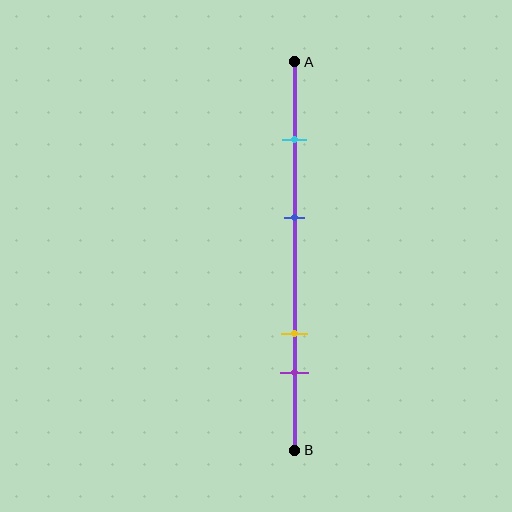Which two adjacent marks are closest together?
The yellow and purple marks are the closest adjacent pair.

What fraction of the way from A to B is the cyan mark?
The cyan mark is approximately 20% (0.2) of the way from A to B.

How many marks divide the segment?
There are 4 marks dividing the segment.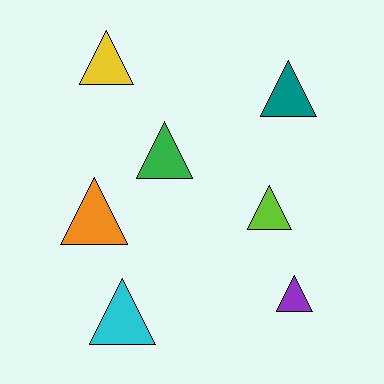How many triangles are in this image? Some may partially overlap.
There are 7 triangles.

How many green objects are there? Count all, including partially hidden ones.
There is 1 green object.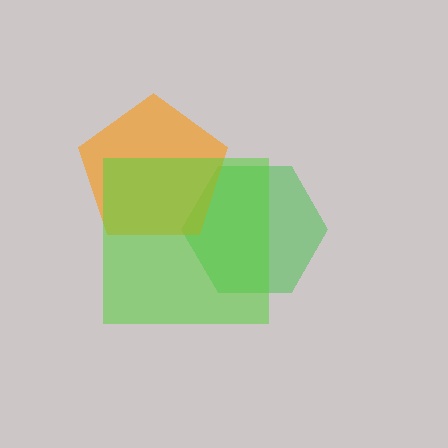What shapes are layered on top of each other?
The layered shapes are: a green hexagon, an orange pentagon, a lime square.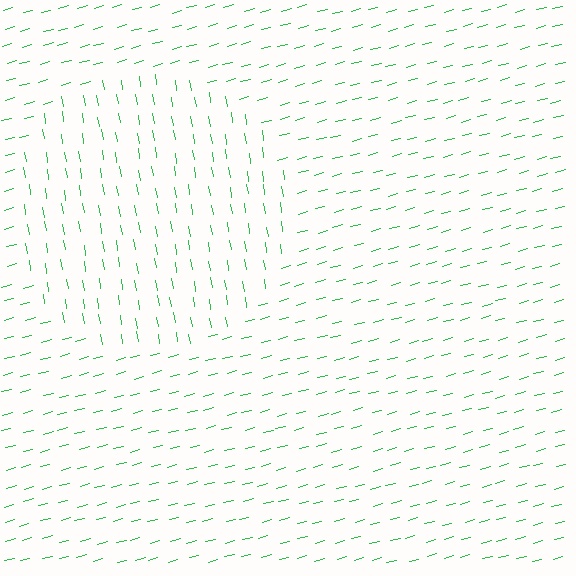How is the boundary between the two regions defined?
The boundary is defined purely by a change in line orientation (approximately 84 degrees difference). All lines are the same color and thickness.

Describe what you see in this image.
The image is filled with small green line segments. A circle region in the image has lines oriented differently from the surrounding lines, creating a visible texture boundary.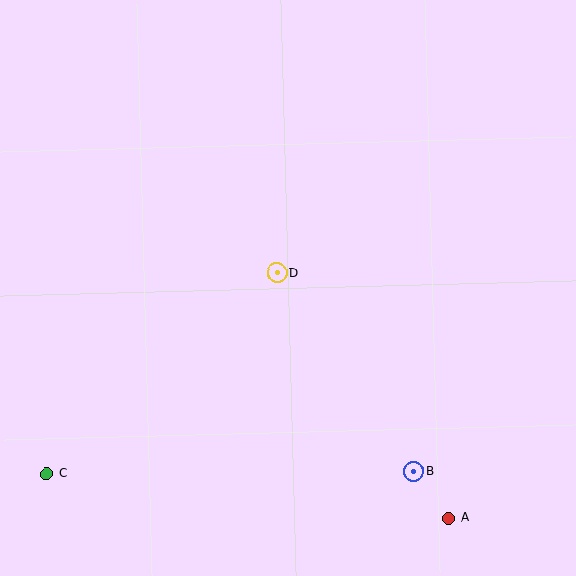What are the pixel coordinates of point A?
Point A is at (449, 518).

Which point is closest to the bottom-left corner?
Point C is closest to the bottom-left corner.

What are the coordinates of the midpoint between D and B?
The midpoint between D and B is at (345, 372).